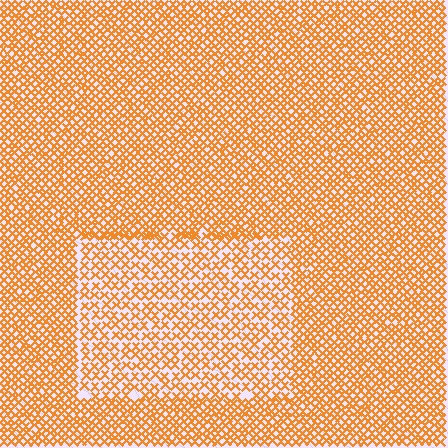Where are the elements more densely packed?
The elements are more densely packed outside the rectangle boundary.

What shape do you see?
I see a rectangle.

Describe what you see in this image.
The image contains small orange elements arranged at two different densities. A rectangle-shaped region is visible where the elements are less densely packed than the surrounding area.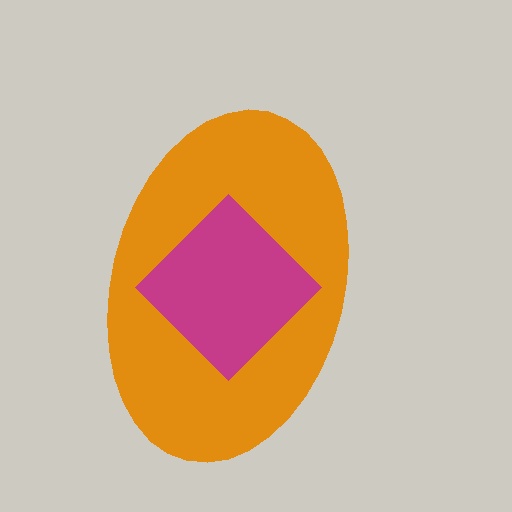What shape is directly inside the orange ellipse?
The magenta diamond.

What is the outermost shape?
The orange ellipse.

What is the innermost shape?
The magenta diamond.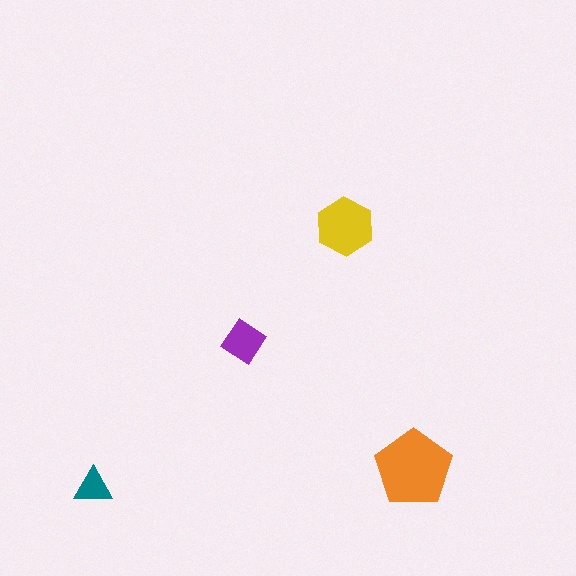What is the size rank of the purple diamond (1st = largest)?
3rd.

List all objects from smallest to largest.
The teal triangle, the purple diamond, the yellow hexagon, the orange pentagon.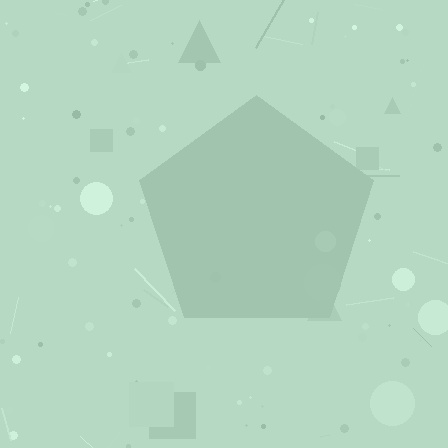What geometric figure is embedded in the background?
A pentagon is embedded in the background.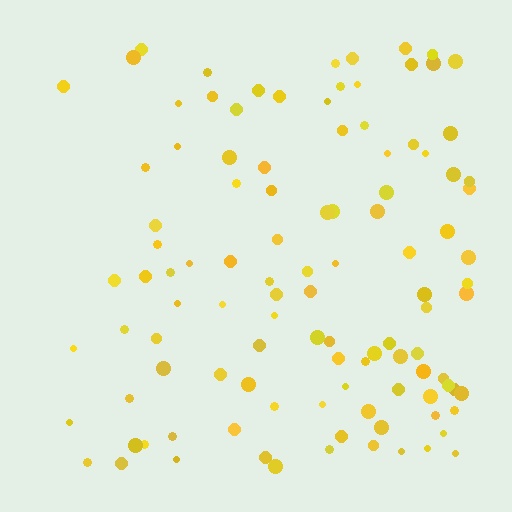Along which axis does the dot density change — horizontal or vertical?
Horizontal.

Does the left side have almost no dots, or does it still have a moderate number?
Still a moderate number, just noticeably fewer than the right.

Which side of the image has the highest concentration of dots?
The right.